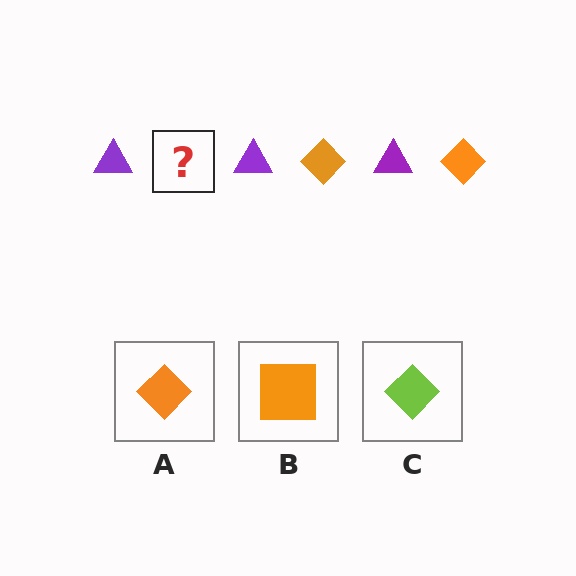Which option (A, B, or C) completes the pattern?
A.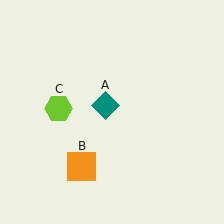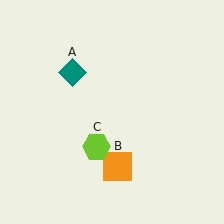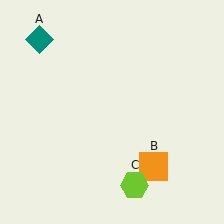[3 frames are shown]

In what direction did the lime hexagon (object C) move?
The lime hexagon (object C) moved down and to the right.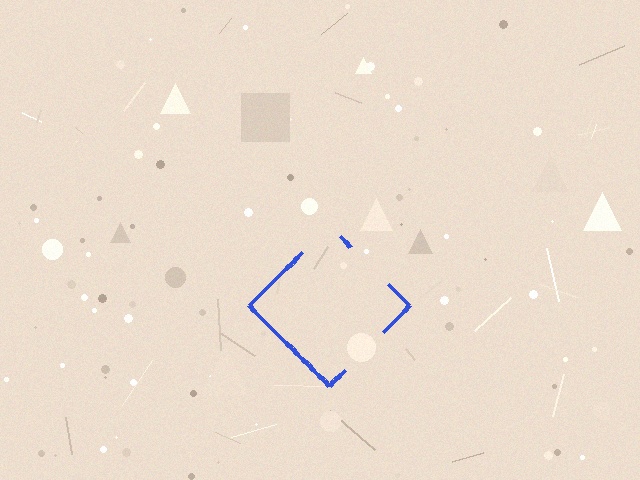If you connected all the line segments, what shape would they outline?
They would outline a diamond.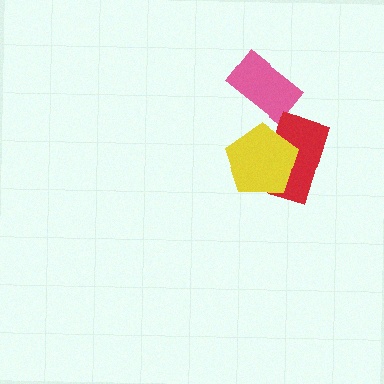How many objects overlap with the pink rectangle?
0 objects overlap with the pink rectangle.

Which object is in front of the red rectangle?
The yellow pentagon is in front of the red rectangle.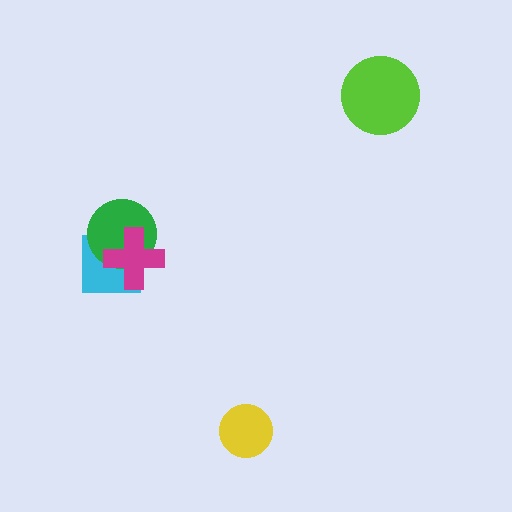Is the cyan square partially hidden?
Yes, it is partially covered by another shape.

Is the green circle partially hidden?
Yes, it is partially covered by another shape.